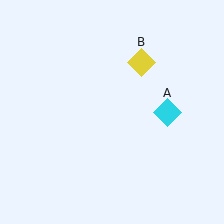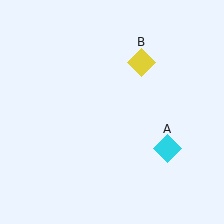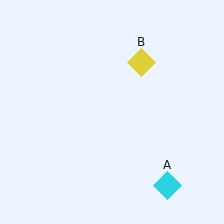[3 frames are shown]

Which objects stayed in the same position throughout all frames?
Yellow diamond (object B) remained stationary.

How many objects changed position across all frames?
1 object changed position: cyan diamond (object A).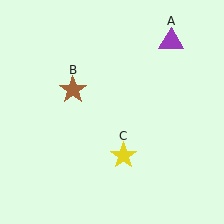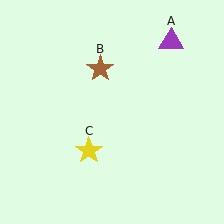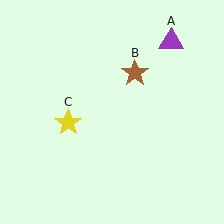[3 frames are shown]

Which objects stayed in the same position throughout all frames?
Purple triangle (object A) remained stationary.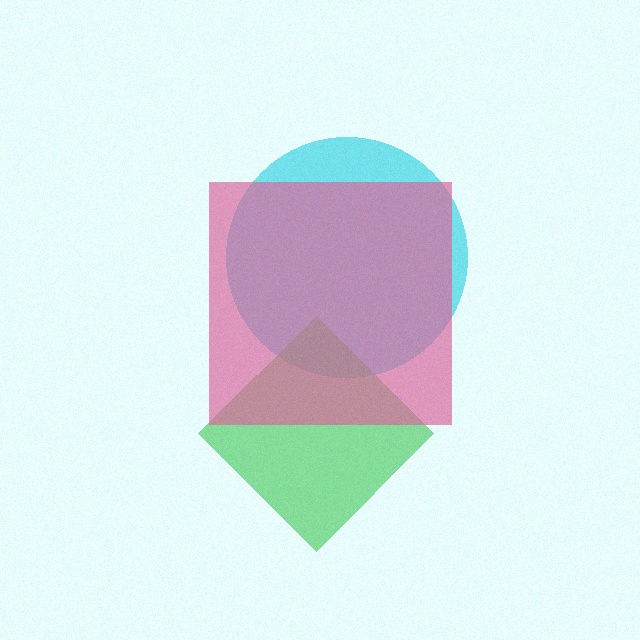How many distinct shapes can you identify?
There are 3 distinct shapes: a cyan circle, a green diamond, a pink square.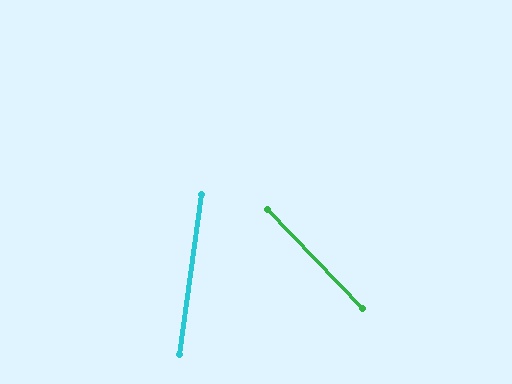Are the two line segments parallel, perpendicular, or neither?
Neither parallel nor perpendicular — they differ by about 51°.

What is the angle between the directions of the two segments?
Approximately 51 degrees.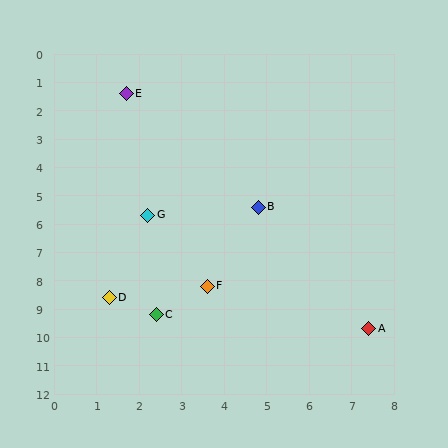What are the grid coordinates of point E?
Point E is at approximately (1.7, 1.4).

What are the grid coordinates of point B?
Point B is at approximately (4.8, 5.4).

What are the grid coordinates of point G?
Point G is at approximately (2.2, 5.7).